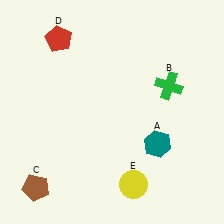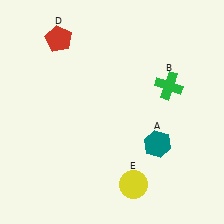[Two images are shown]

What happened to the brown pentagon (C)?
The brown pentagon (C) was removed in Image 2. It was in the bottom-left area of Image 1.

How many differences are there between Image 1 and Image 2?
There is 1 difference between the two images.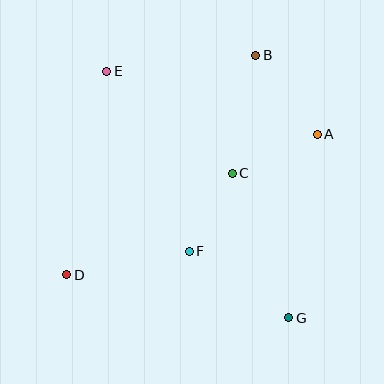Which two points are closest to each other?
Points C and F are closest to each other.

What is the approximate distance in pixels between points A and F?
The distance between A and F is approximately 173 pixels.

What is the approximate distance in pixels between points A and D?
The distance between A and D is approximately 287 pixels.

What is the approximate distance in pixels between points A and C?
The distance between A and C is approximately 94 pixels.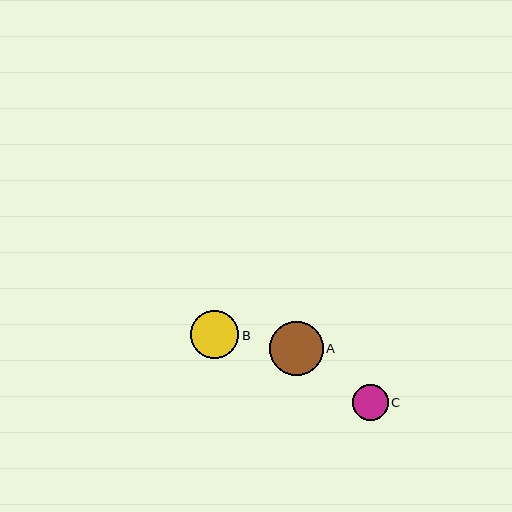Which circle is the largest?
Circle A is the largest with a size of approximately 54 pixels.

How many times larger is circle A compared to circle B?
Circle A is approximately 1.1 times the size of circle B.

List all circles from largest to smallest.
From largest to smallest: A, B, C.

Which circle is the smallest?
Circle C is the smallest with a size of approximately 36 pixels.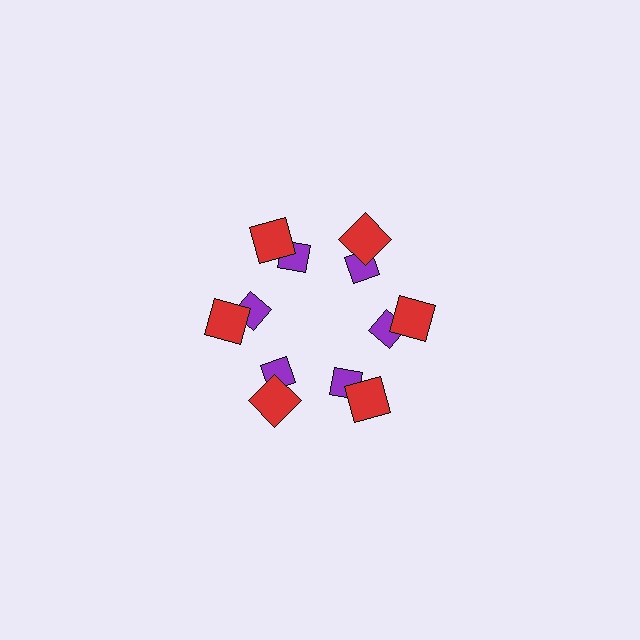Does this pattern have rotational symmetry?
Yes, this pattern has 6-fold rotational symmetry. It looks the same after rotating 60 degrees around the center.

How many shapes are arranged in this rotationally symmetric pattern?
There are 12 shapes, arranged in 6 groups of 2.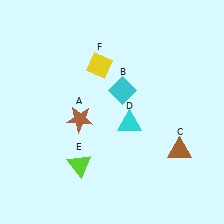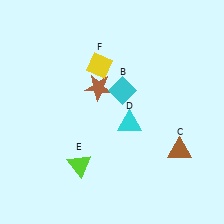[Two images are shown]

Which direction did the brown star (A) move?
The brown star (A) moved up.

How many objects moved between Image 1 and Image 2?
1 object moved between the two images.